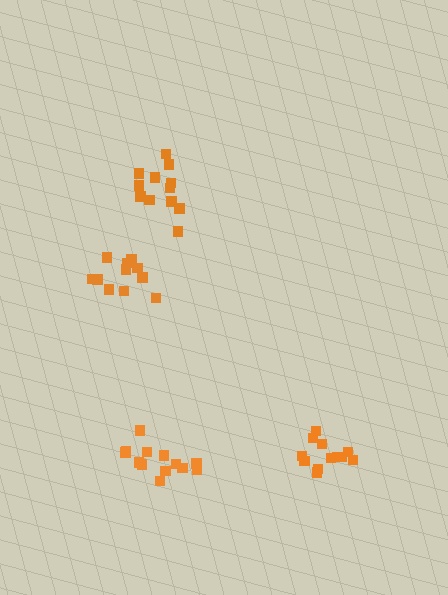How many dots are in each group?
Group 1: 12 dots, Group 2: 12 dots, Group 3: 11 dots, Group 4: 13 dots (48 total).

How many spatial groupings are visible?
There are 4 spatial groupings.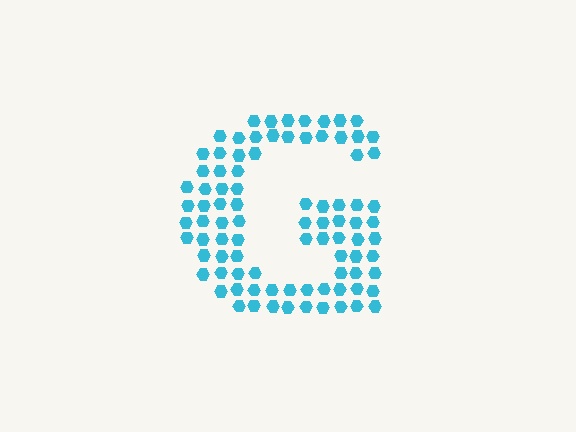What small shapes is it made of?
It is made of small hexagons.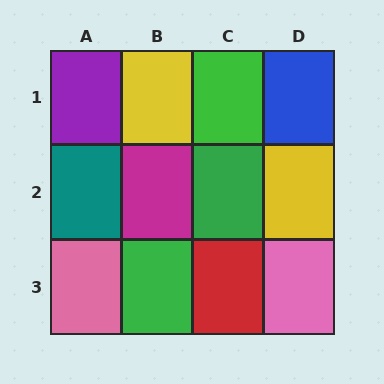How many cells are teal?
1 cell is teal.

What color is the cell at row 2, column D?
Yellow.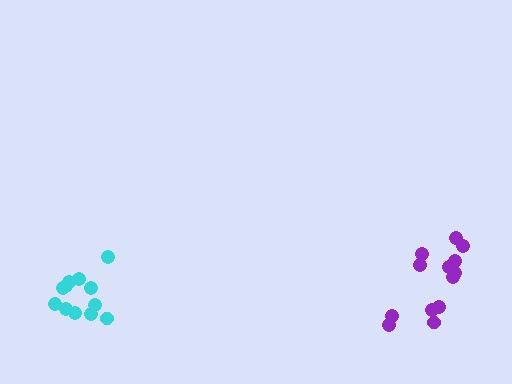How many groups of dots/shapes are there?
There are 2 groups.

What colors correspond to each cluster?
The clusters are colored: cyan, purple.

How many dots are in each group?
Group 1: 12 dots, Group 2: 13 dots (25 total).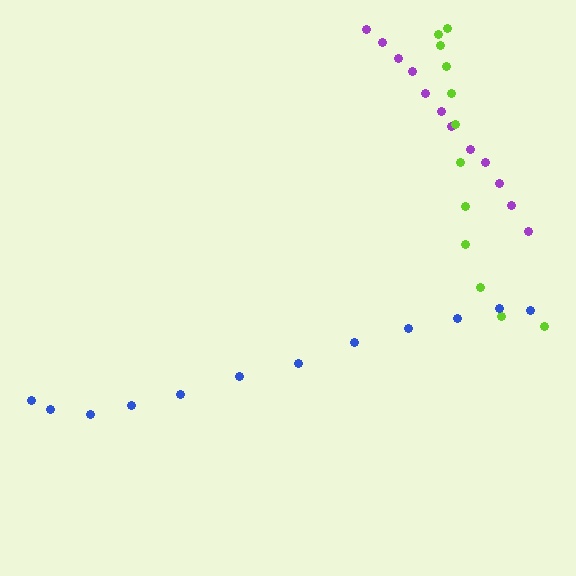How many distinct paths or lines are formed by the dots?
There are 3 distinct paths.